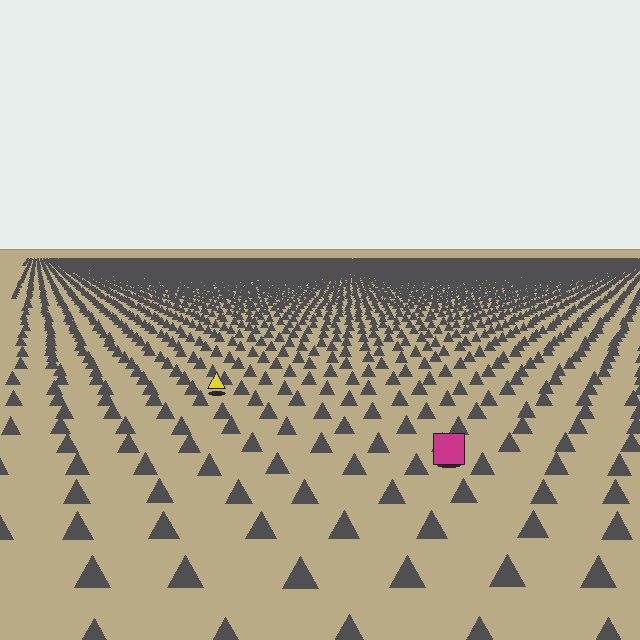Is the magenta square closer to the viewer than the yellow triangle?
Yes. The magenta square is closer — you can tell from the texture gradient: the ground texture is coarser near it.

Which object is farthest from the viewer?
The yellow triangle is farthest from the viewer. It appears smaller and the ground texture around it is denser.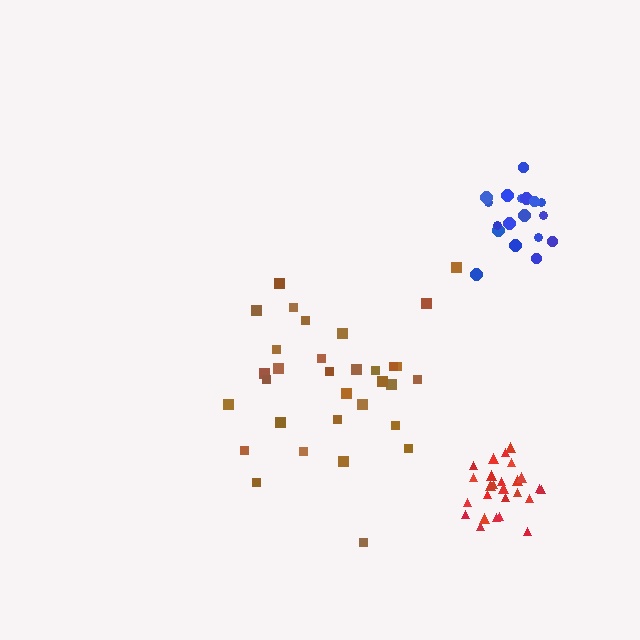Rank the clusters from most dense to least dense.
red, blue, brown.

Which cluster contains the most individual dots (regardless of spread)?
Brown (32).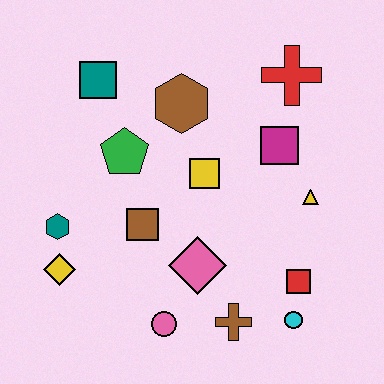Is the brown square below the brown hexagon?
Yes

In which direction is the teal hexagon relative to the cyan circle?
The teal hexagon is to the left of the cyan circle.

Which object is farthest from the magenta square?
The yellow diamond is farthest from the magenta square.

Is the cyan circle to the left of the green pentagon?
No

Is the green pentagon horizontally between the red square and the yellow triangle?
No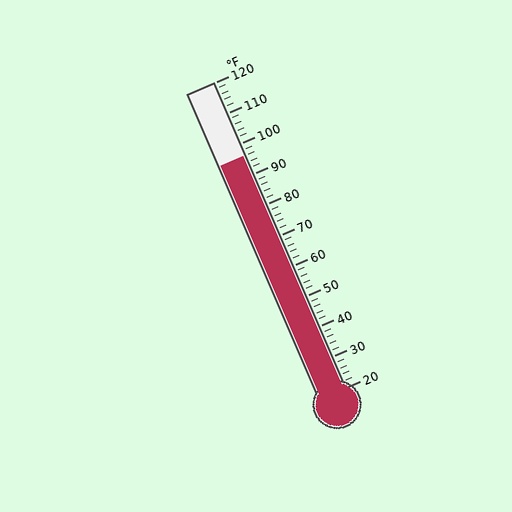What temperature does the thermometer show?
The thermometer shows approximately 96°F.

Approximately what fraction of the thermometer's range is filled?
The thermometer is filled to approximately 75% of its range.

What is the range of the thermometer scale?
The thermometer scale ranges from 20°F to 120°F.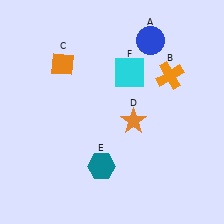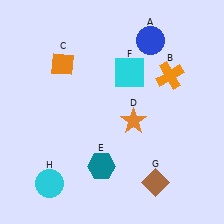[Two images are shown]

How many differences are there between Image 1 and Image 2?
There are 2 differences between the two images.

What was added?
A brown diamond (G), a cyan circle (H) were added in Image 2.